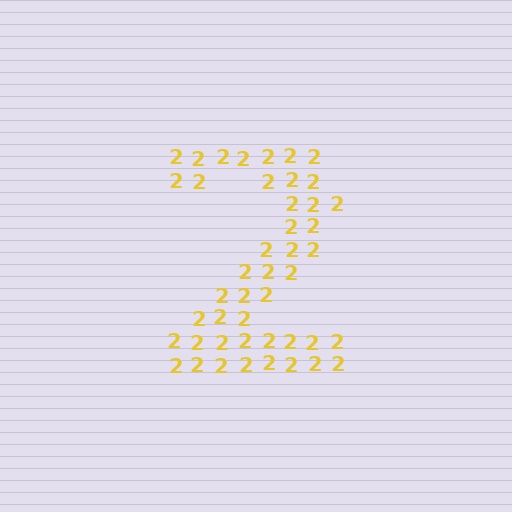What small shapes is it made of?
It is made of small digit 2's.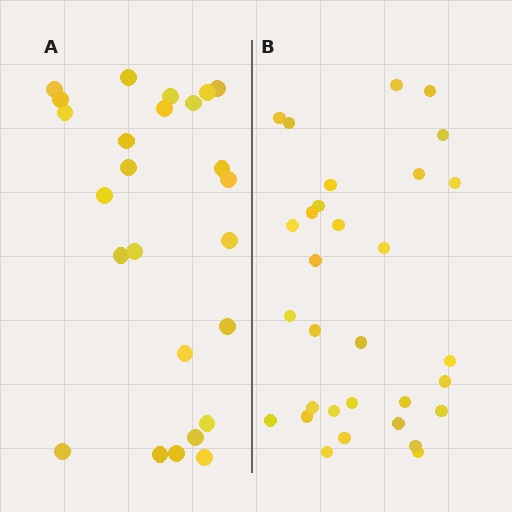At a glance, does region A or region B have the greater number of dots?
Region B (the right region) has more dots.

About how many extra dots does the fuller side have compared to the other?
Region B has about 6 more dots than region A.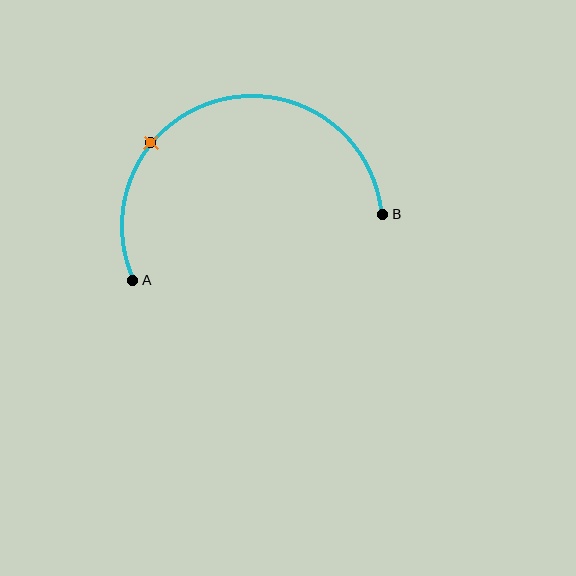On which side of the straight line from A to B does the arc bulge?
The arc bulges above the straight line connecting A and B.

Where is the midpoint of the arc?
The arc midpoint is the point on the curve farthest from the straight line joining A and B. It sits above that line.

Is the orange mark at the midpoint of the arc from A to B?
No. The orange mark lies on the arc but is closer to endpoint A. The arc midpoint would be at the point on the curve equidistant along the arc from both A and B.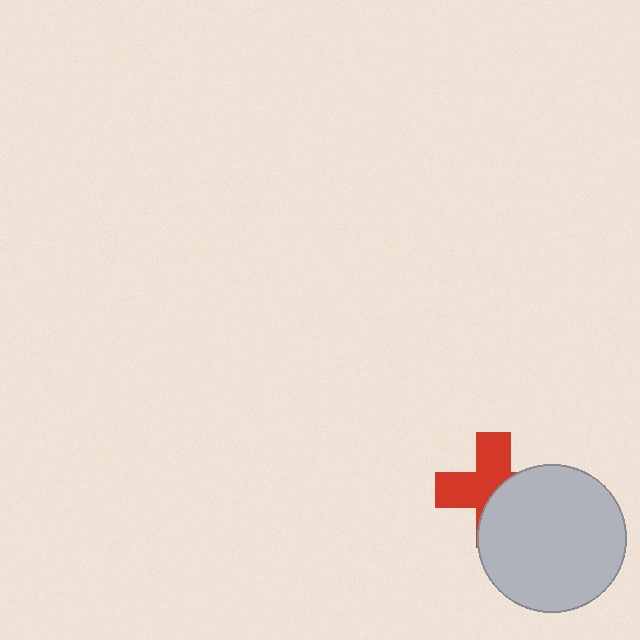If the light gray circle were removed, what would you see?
You would see the complete red cross.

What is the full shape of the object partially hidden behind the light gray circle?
The partially hidden object is a red cross.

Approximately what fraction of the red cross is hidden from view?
Roughly 46% of the red cross is hidden behind the light gray circle.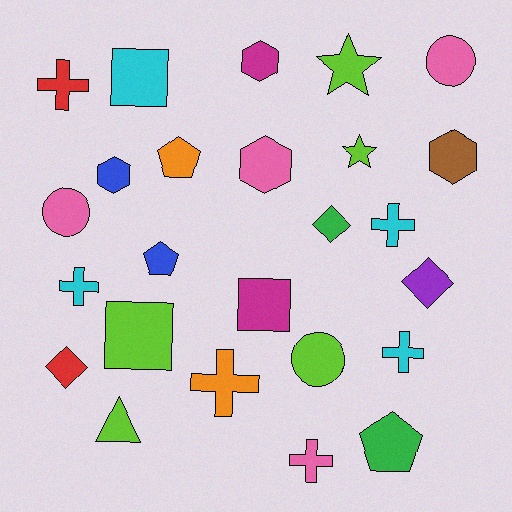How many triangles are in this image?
There is 1 triangle.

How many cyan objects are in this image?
There are 4 cyan objects.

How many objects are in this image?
There are 25 objects.